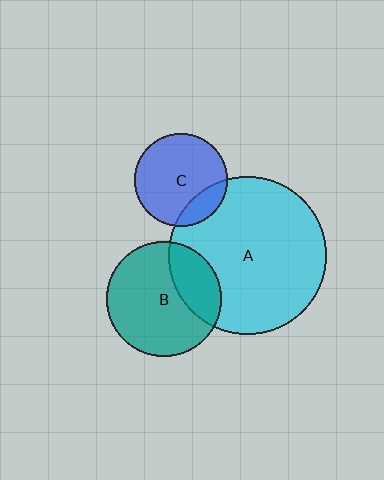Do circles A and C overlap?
Yes.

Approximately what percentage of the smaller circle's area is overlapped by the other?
Approximately 20%.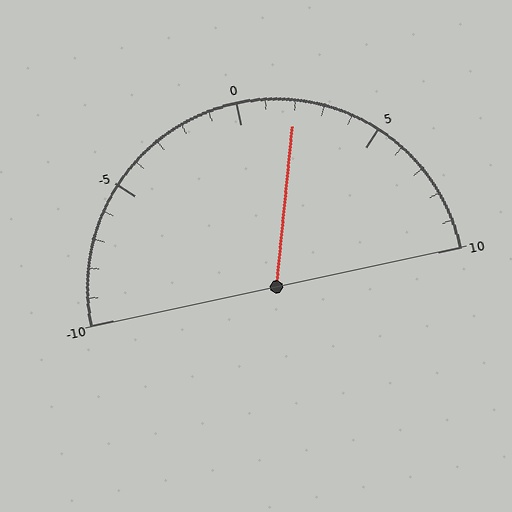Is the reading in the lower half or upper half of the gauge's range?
The reading is in the upper half of the range (-10 to 10).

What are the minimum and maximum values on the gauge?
The gauge ranges from -10 to 10.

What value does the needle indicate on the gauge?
The needle indicates approximately 2.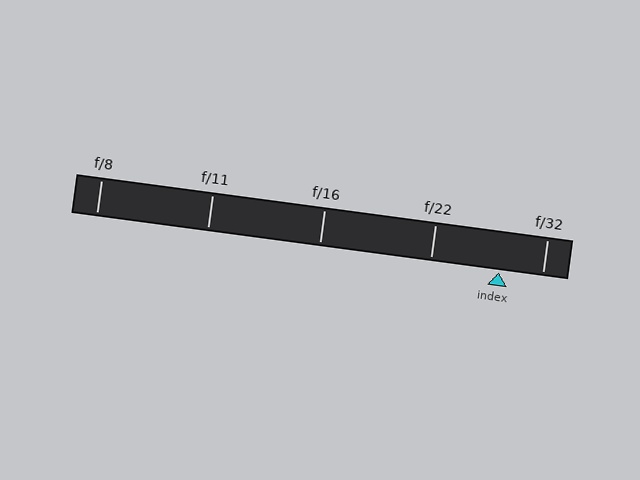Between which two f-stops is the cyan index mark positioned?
The index mark is between f/22 and f/32.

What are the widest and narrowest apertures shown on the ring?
The widest aperture shown is f/8 and the narrowest is f/32.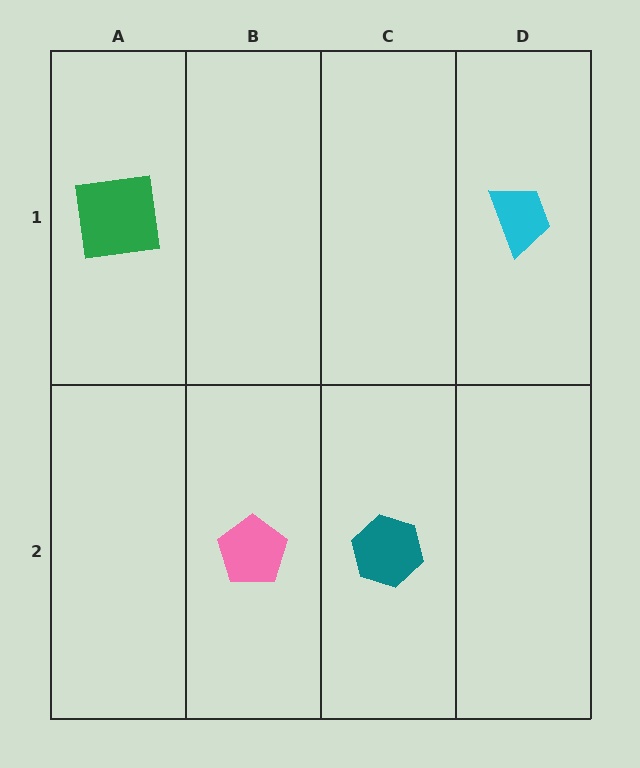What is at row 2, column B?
A pink pentagon.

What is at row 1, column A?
A green square.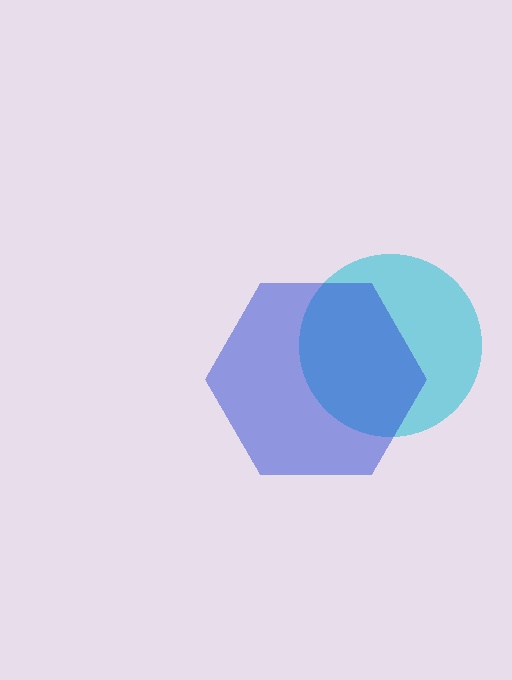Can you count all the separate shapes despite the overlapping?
Yes, there are 2 separate shapes.